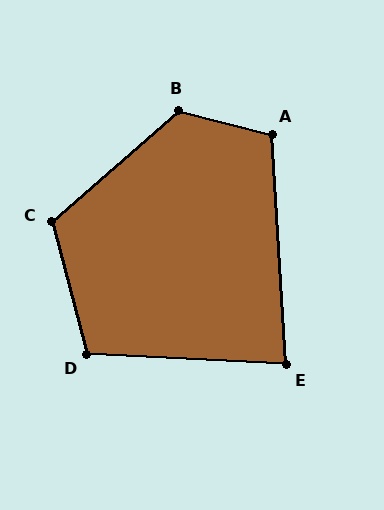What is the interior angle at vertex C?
Approximately 116 degrees (obtuse).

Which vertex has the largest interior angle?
B, at approximately 125 degrees.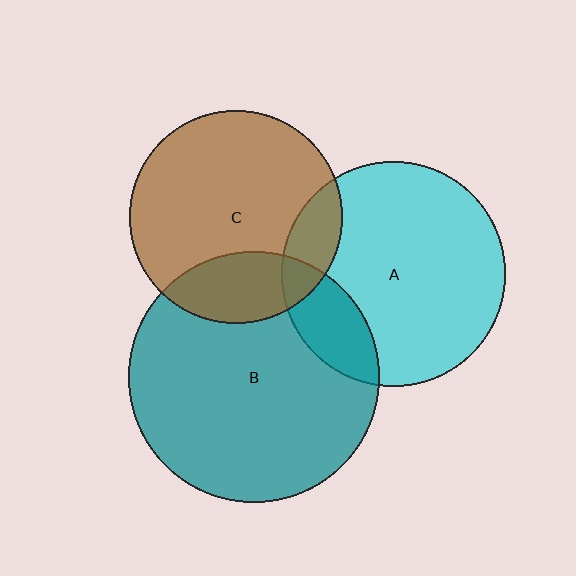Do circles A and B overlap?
Yes.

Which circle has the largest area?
Circle B (teal).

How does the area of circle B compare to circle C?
Approximately 1.4 times.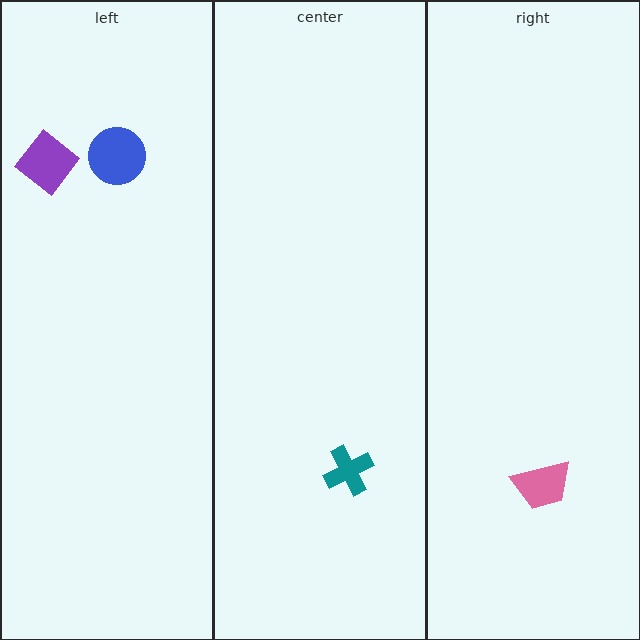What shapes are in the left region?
The purple diamond, the blue circle.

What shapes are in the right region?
The pink trapezoid.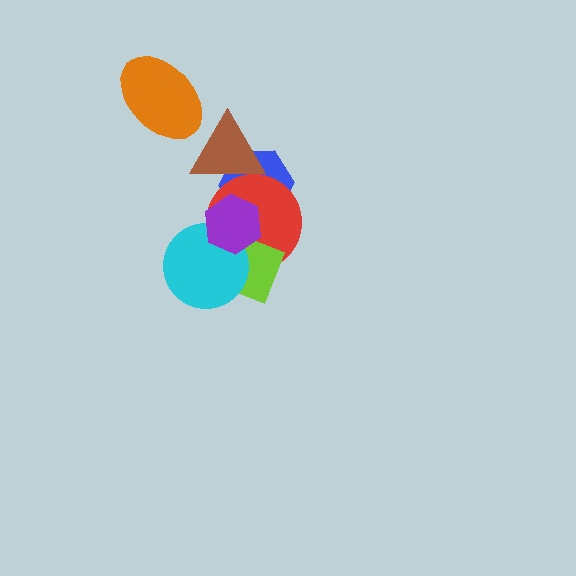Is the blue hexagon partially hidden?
Yes, it is partially covered by another shape.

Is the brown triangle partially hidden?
No, no other shape covers it.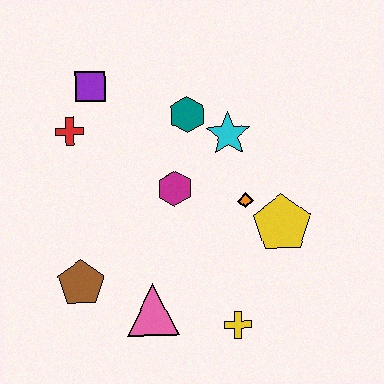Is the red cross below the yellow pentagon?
No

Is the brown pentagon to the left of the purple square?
Yes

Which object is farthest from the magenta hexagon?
The yellow cross is farthest from the magenta hexagon.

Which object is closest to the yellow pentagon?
The orange diamond is closest to the yellow pentagon.